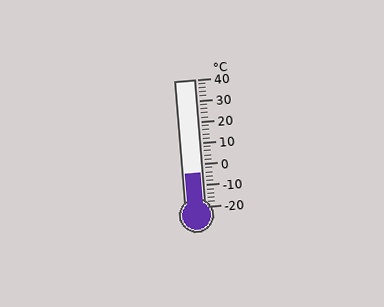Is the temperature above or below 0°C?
The temperature is below 0°C.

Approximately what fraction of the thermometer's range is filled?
The thermometer is filled to approximately 25% of its range.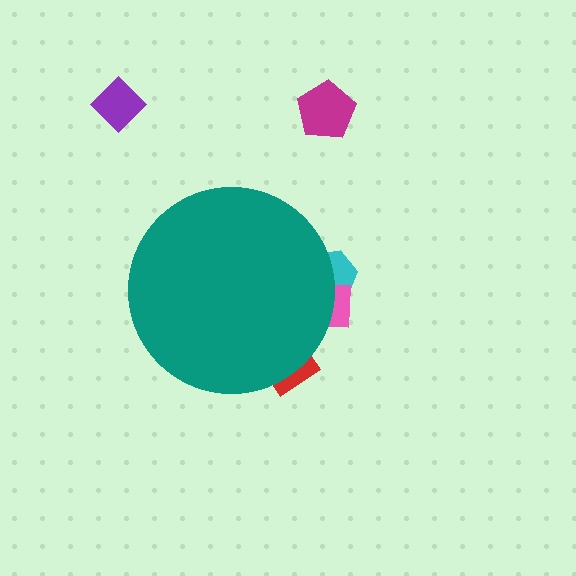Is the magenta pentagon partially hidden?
No, the magenta pentagon is fully visible.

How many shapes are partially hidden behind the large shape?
3 shapes are partially hidden.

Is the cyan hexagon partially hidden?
Yes, the cyan hexagon is partially hidden behind the teal circle.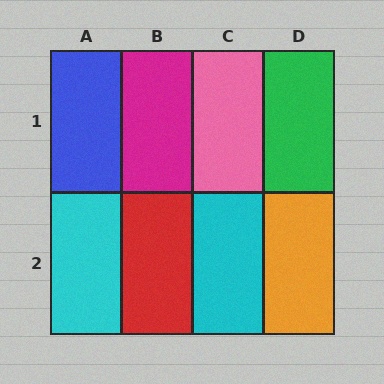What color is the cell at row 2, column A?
Cyan.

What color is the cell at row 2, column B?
Red.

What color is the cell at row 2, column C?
Cyan.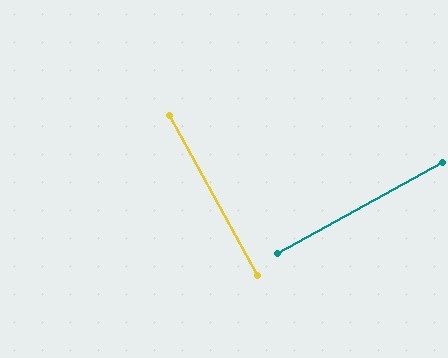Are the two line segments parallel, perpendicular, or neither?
Perpendicular — they meet at approximately 90°.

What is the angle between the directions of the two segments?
Approximately 90 degrees.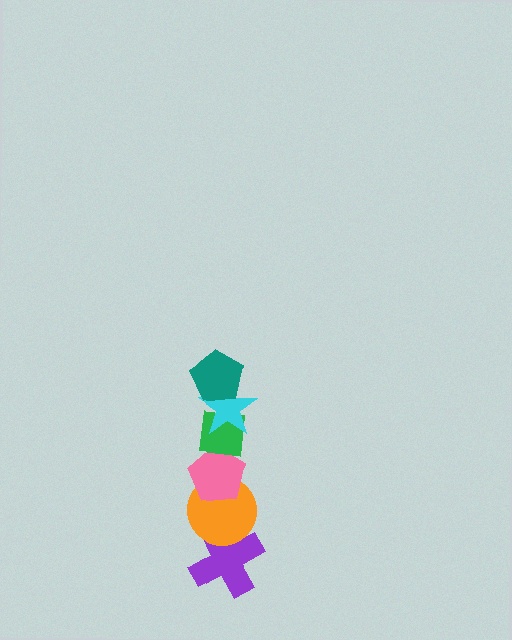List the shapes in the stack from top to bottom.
From top to bottom: the teal pentagon, the cyan star, the green square, the pink pentagon, the orange circle, the purple cross.